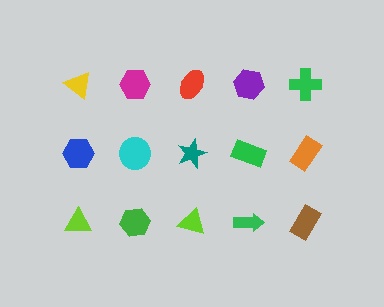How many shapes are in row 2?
5 shapes.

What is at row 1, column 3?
A red ellipse.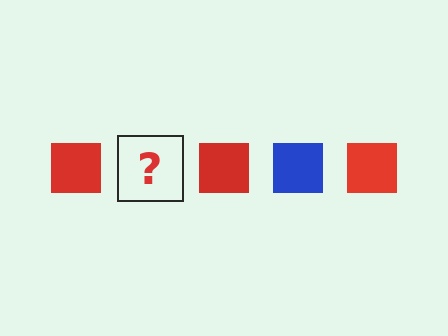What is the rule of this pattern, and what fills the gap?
The rule is that the pattern cycles through red, blue squares. The gap should be filled with a blue square.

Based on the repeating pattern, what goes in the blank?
The blank should be a blue square.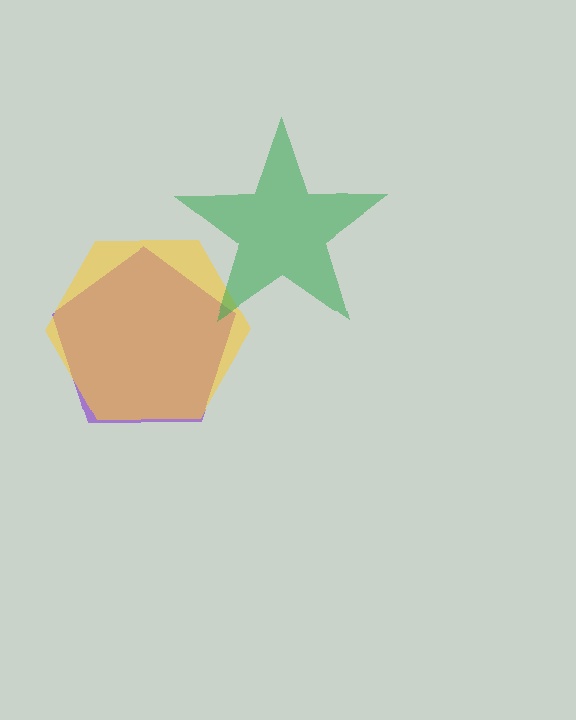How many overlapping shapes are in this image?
There are 3 overlapping shapes in the image.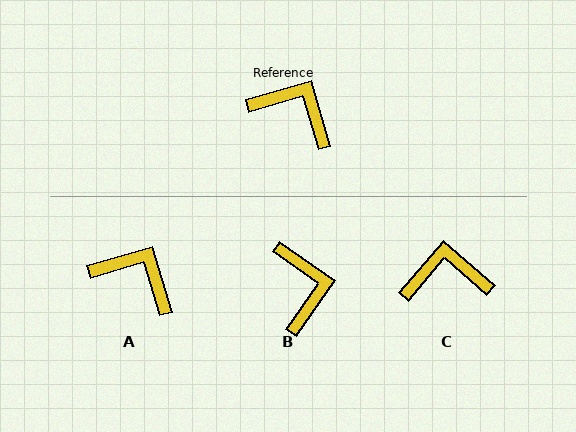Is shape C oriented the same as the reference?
No, it is off by about 33 degrees.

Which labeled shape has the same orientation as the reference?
A.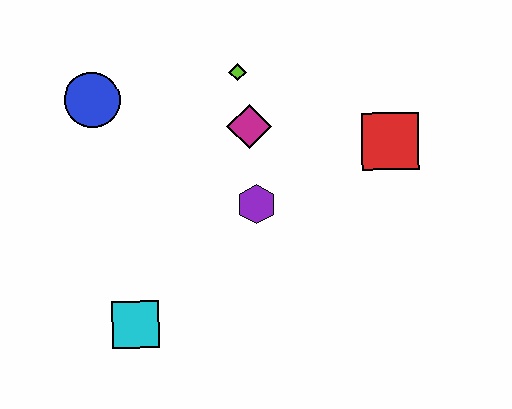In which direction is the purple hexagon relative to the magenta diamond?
The purple hexagon is below the magenta diamond.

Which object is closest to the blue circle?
The lime diamond is closest to the blue circle.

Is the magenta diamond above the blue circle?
No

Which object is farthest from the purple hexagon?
The blue circle is farthest from the purple hexagon.